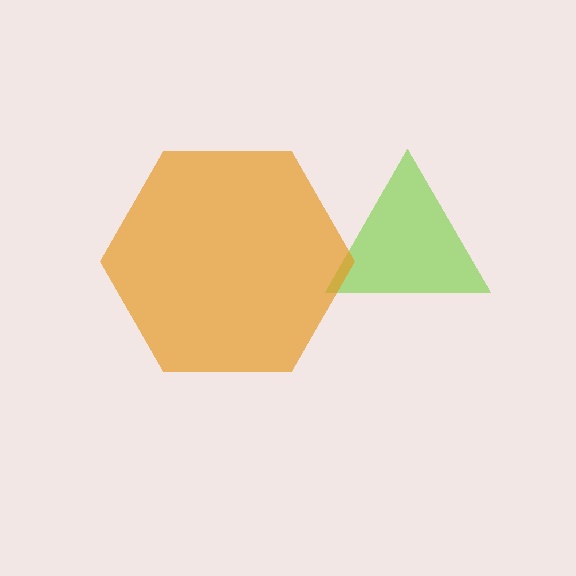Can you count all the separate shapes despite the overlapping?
Yes, there are 2 separate shapes.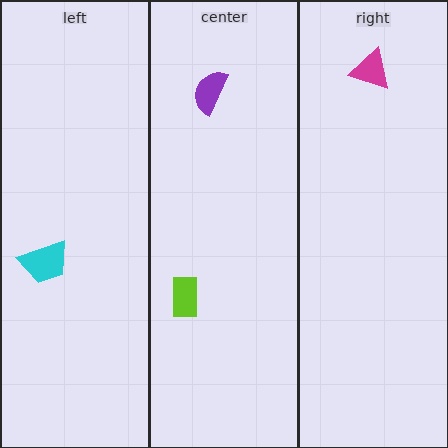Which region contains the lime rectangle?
The center region.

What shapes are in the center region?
The purple semicircle, the lime rectangle.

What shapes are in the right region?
The magenta triangle.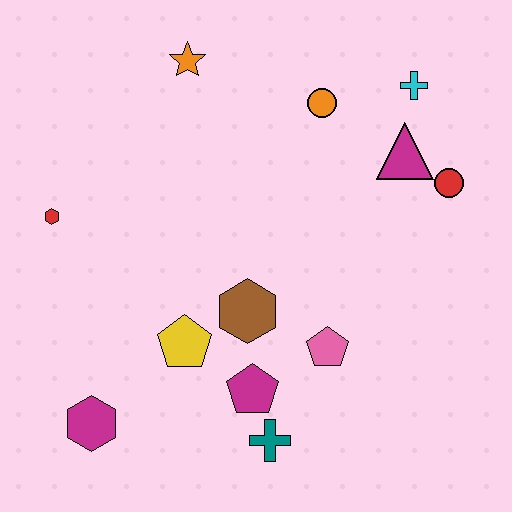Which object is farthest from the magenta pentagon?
The cyan cross is farthest from the magenta pentagon.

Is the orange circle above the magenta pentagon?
Yes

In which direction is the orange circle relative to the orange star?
The orange circle is to the right of the orange star.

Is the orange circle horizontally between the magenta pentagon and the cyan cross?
Yes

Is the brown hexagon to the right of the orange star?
Yes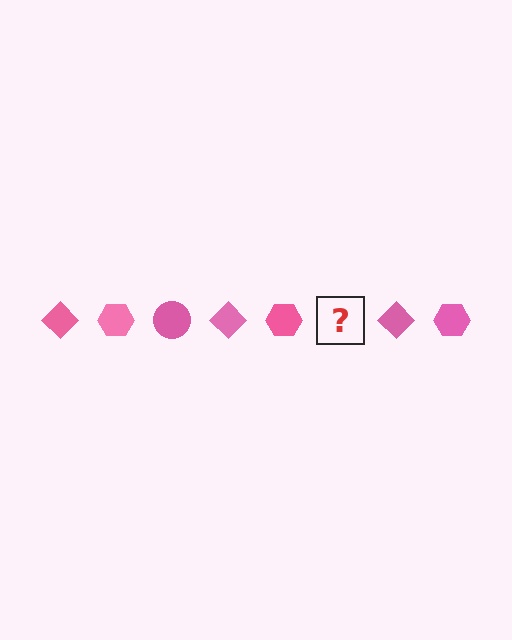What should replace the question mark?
The question mark should be replaced with a pink circle.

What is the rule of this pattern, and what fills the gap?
The rule is that the pattern cycles through diamond, hexagon, circle shapes in pink. The gap should be filled with a pink circle.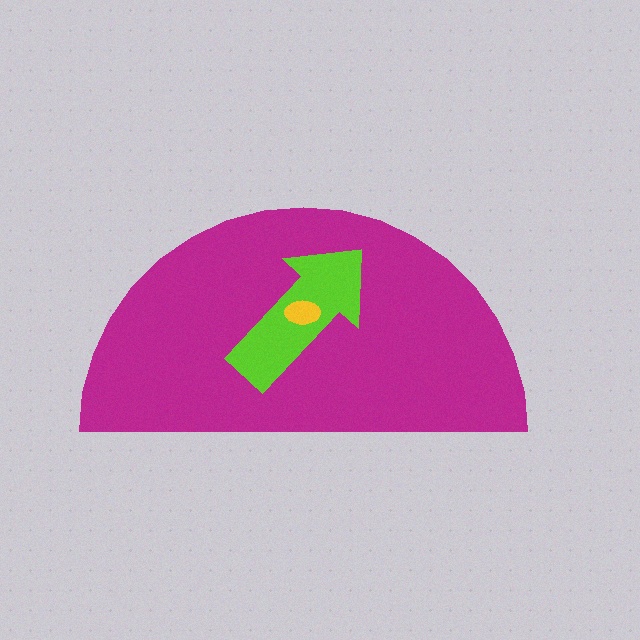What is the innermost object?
The yellow ellipse.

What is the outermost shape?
The magenta semicircle.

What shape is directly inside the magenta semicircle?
The lime arrow.